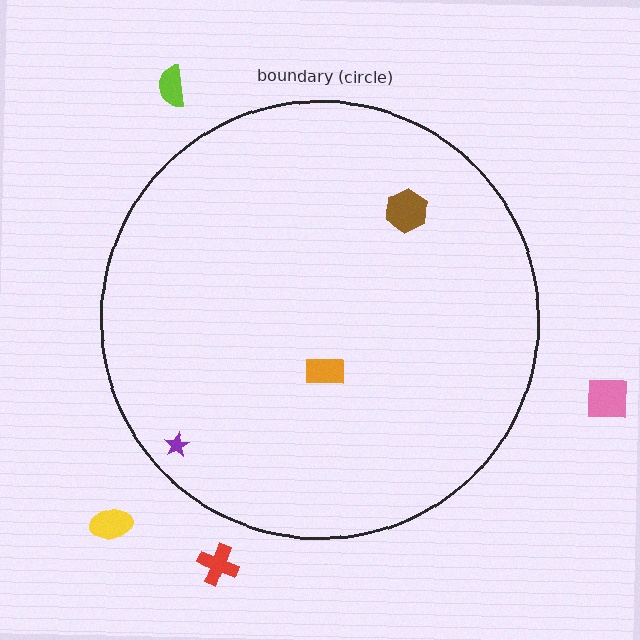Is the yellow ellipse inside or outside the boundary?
Outside.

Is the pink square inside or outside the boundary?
Outside.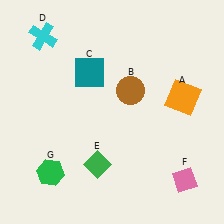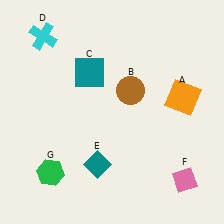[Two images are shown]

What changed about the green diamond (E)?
In Image 1, E is green. In Image 2, it changed to teal.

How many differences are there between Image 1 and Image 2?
There is 1 difference between the two images.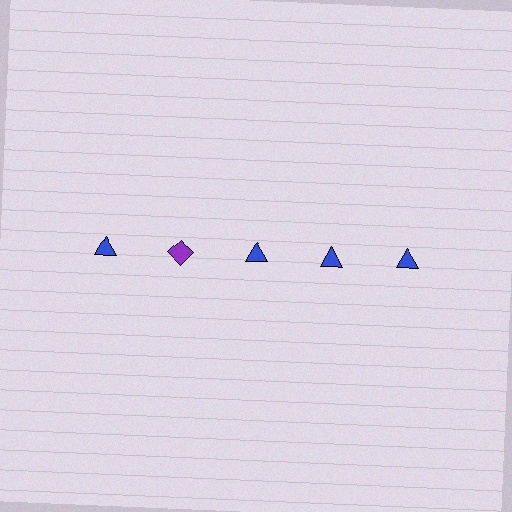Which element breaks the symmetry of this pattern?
The purple diamond in the top row, second from left column breaks the symmetry. All other shapes are blue triangles.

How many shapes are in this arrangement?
There are 5 shapes arranged in a grid pattern.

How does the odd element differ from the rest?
It differs in both color (purple instead of blue) and shape (diamond instead of triangle).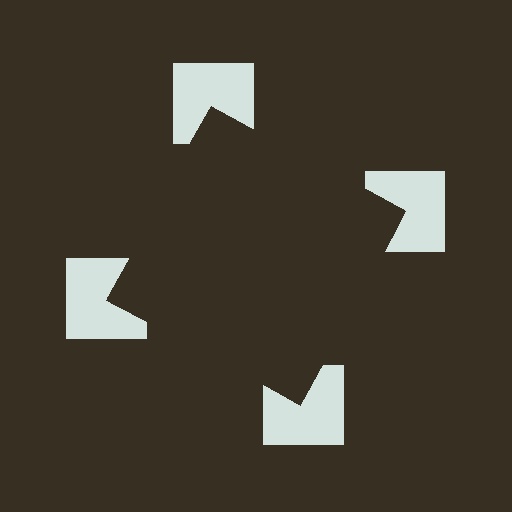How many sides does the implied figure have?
4 sides.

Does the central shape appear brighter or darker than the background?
It typically appears slightly darker than the background, even though no actual brightness change is drawn.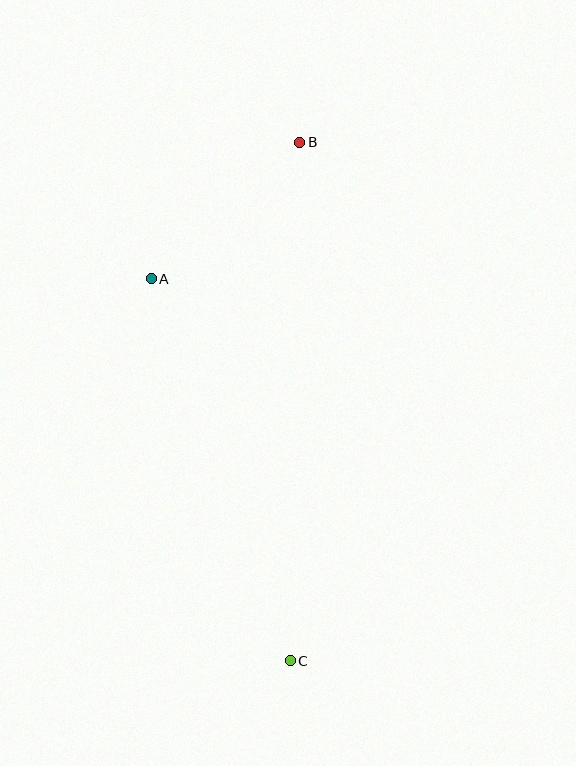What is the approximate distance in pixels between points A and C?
The distance between A and C is approximately 406 pixels.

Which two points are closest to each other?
Points A and B are closest to each other.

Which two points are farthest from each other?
Points B and C are farthest from each other.